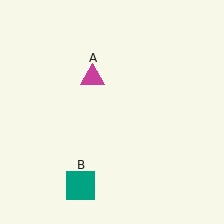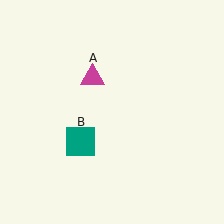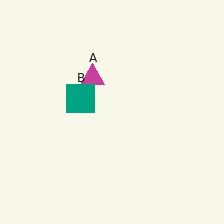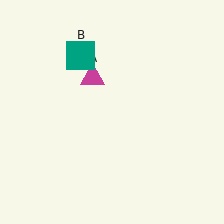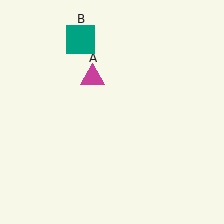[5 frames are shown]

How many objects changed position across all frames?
1 object changed position: teal square (object B).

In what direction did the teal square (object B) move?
The teal square (object B) moved up.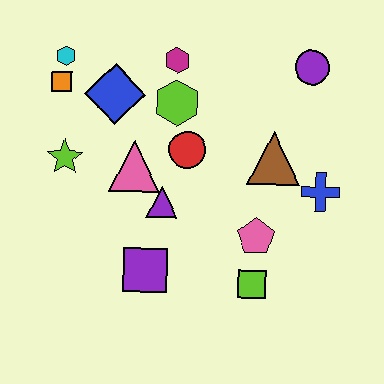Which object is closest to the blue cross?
The brown triangle is closest to the blue cross.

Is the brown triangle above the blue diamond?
No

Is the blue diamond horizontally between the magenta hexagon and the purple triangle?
No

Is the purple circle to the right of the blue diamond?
Yes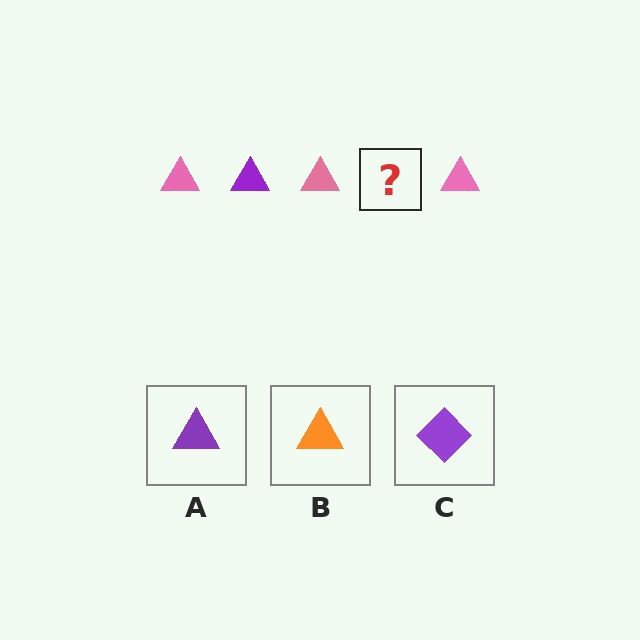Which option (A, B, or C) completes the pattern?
A.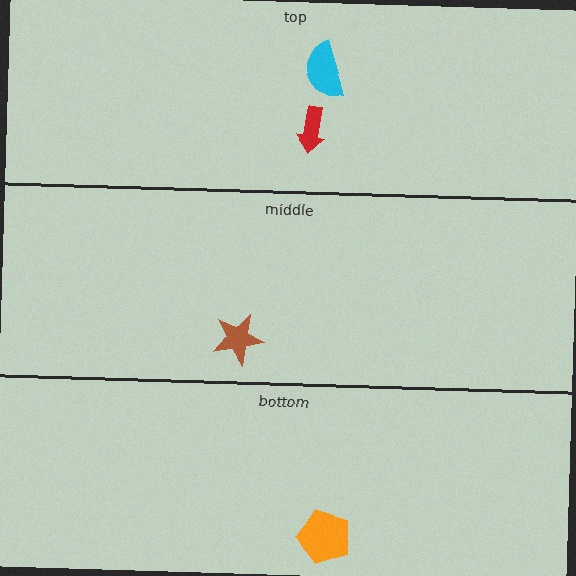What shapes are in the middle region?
The brown star.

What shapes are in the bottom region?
The orange pentagon.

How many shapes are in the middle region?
1.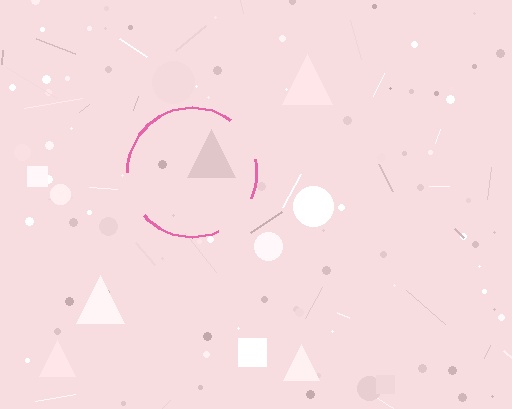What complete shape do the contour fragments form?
The contour fragments form a circle.